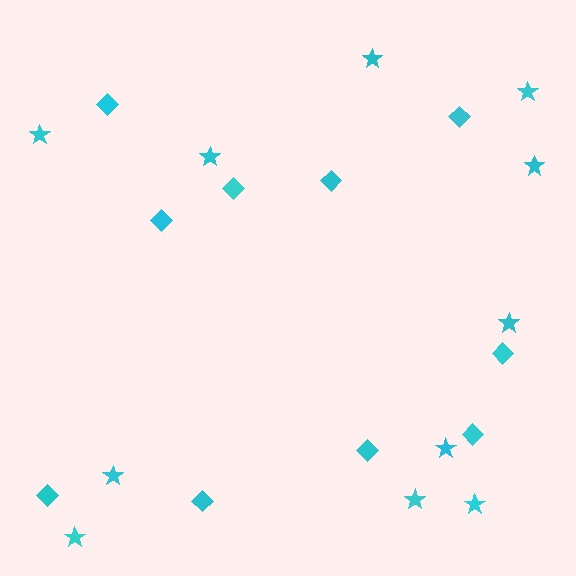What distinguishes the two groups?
There are 2 groups: one group of diamonds (10) and one group of stars (11).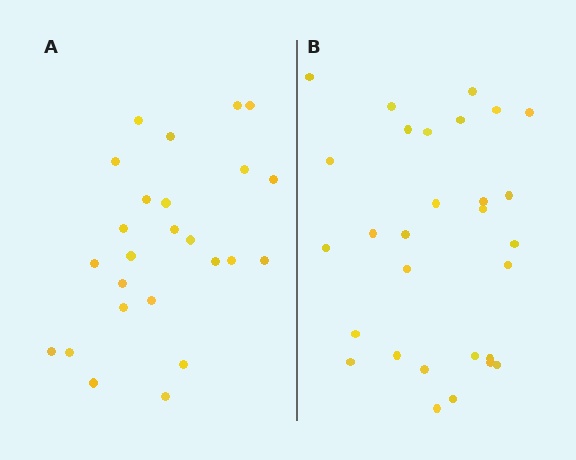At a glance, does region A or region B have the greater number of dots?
Region B (the right region) has more dots.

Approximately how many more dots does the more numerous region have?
Region B has about 4 more dots than region A.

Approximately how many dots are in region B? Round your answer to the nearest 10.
About 30 dots. (The exact count is 29, which rounds to 30.)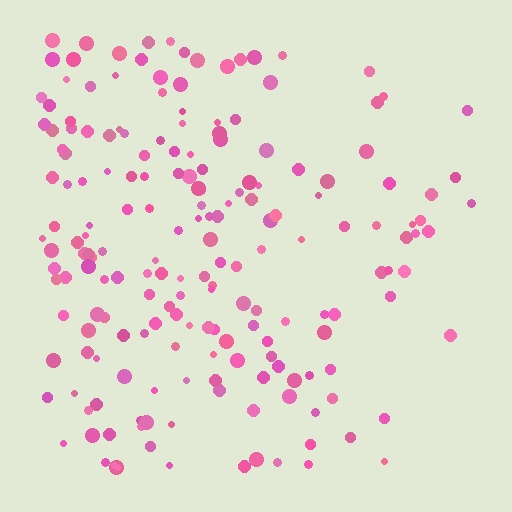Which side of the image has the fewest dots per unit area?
The right.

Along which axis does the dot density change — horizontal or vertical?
Horizontal.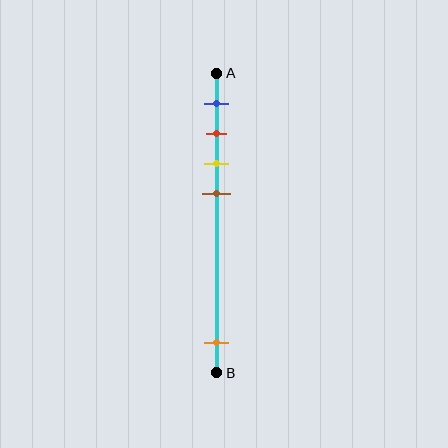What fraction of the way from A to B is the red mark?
The red mark is approximately 20% (0.2) of the way from A to B.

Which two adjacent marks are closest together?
The red and yellow marks are the closest adjacent pair.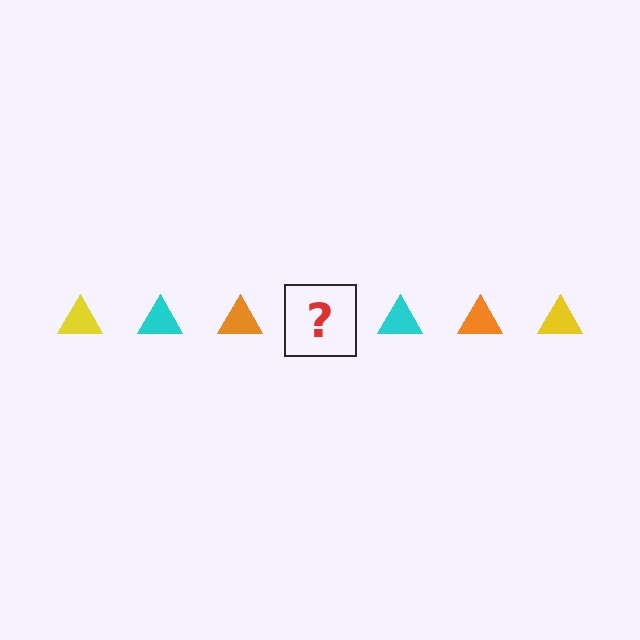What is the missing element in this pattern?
The missing element is a yellow triangle.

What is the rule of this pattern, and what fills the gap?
The rule is that the pattern cycles through yellow, cyan, orange triangles. The gap should be filled with a yellow triangle.